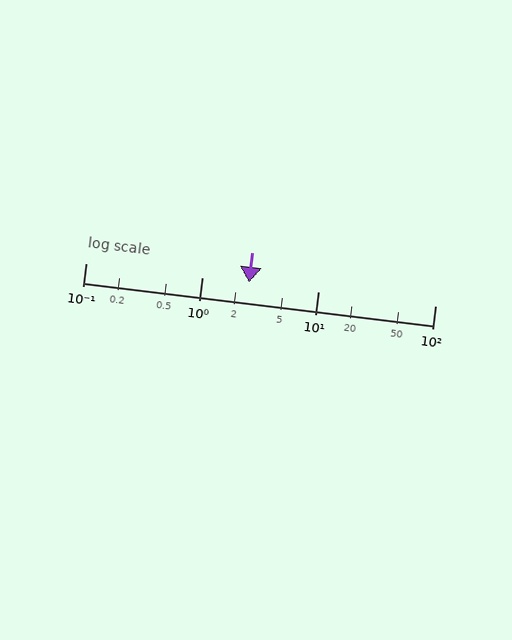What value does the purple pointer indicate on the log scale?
The pointer indicates approximately 2.5.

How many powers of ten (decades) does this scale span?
The scale spans 3 decades, from 0.1 to 100.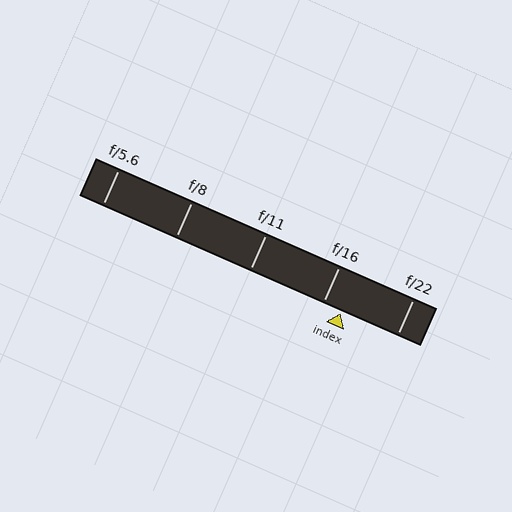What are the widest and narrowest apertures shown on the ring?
The widest aperture shown is f/5.6 and the narrowest is f/22.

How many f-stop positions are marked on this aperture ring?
There are 5 f-stop positions marked.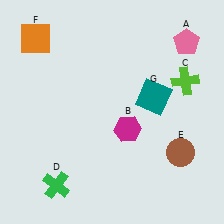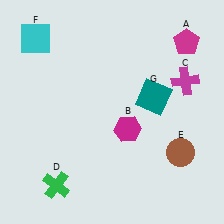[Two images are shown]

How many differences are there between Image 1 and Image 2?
There are 3 differences between the two images.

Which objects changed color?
A changed from pink to magenta. C changed from lime to magenta. F changed from orange to cyan.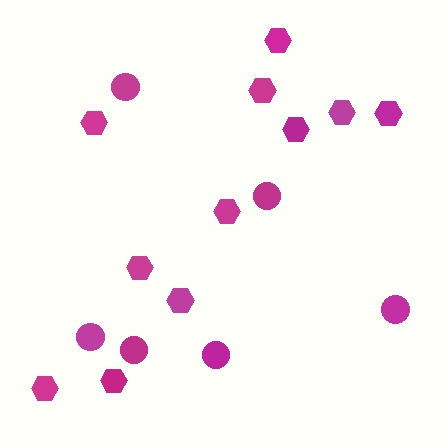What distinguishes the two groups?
There are 2 groups: one group of hexagons (11) and one group of circles (6).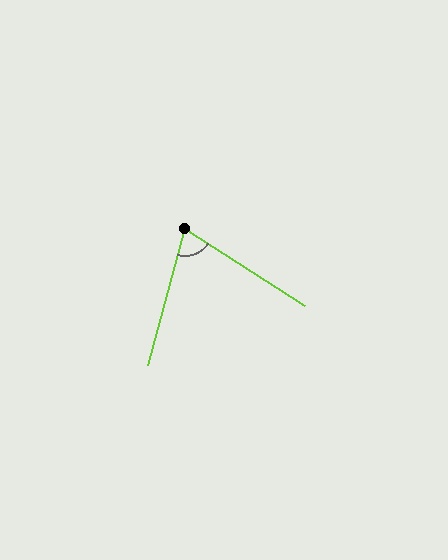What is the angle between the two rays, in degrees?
Approximately 72 degrees.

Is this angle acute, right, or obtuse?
It is acute.